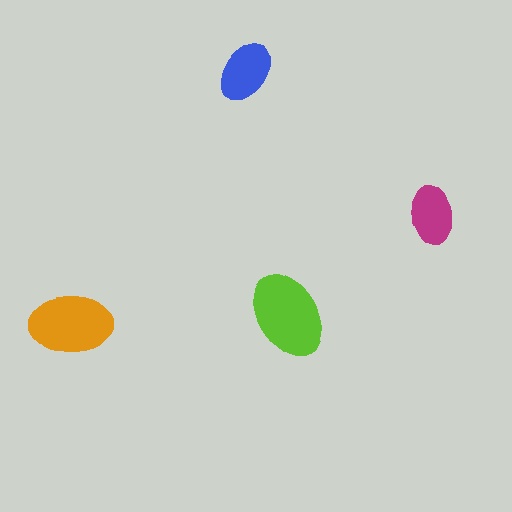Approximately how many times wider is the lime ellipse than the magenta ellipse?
About 1.5 times wider.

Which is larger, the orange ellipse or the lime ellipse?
The lime one.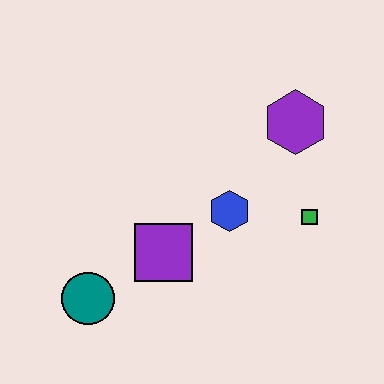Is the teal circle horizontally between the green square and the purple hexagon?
No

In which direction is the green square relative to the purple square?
The green square is to the right of the purple square.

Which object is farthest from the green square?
The teal circle is farthest from the green square.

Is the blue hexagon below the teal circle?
No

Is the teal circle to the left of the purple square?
Yes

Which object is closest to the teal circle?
The purple square is closest to the teal circle.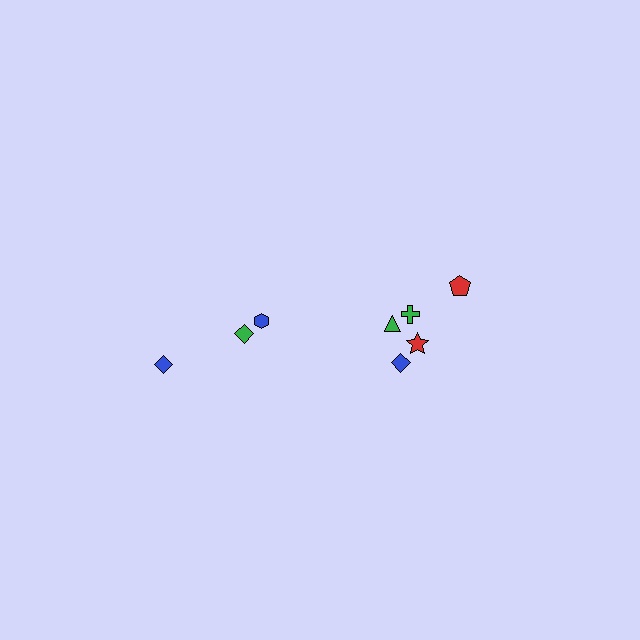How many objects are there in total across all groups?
There are 8 objects.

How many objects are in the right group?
There are 5 objects.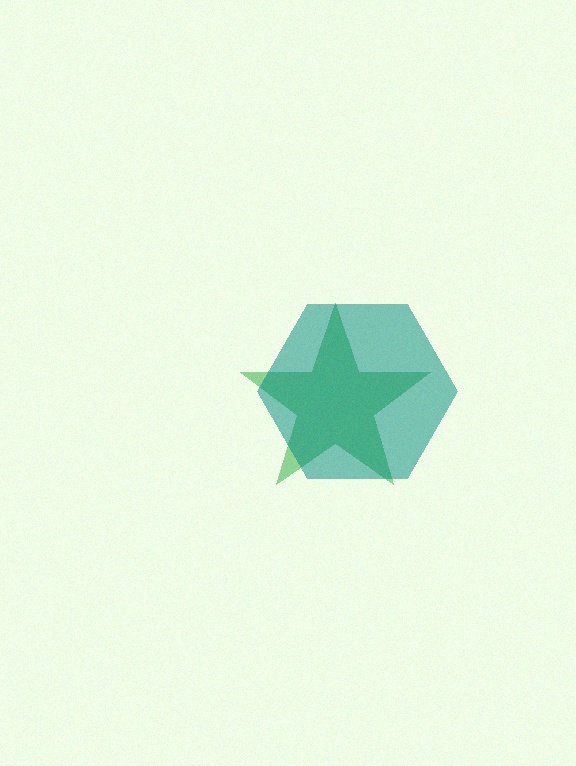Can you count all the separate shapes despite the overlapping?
Yes, there are 2 separate shapes.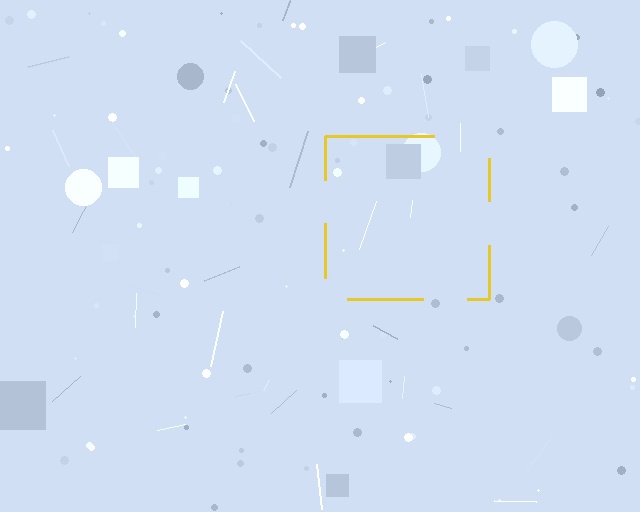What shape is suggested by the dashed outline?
The dashed outline suggests a square.